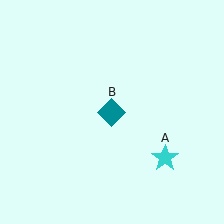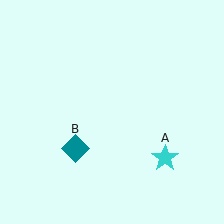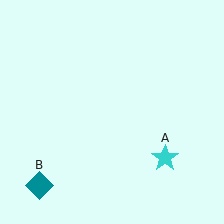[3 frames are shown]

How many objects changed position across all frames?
1 object changed position: teal diamond (object B).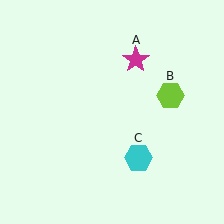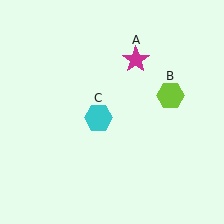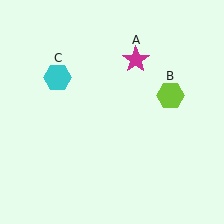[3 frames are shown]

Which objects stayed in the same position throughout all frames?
Magenta star (object A) and lime hexagon (object B) remained stationary.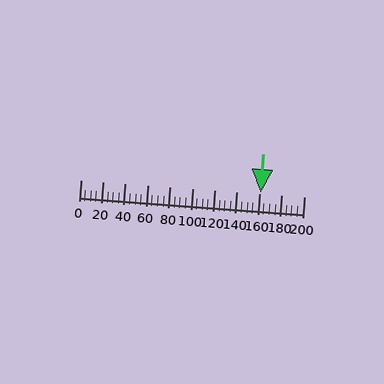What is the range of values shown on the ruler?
The ruler shows values from 0 to 200.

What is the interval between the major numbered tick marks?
The major tick marks are spaced 20 units apart.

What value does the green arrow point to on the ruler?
The green arrow points to approximately 161.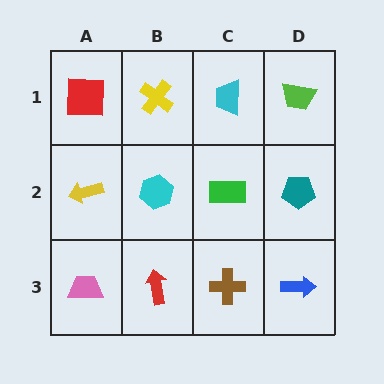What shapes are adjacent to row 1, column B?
A cyan hexagon (row 2, column B), a red square (row 1, column A), a cyan trapezoid (row 1, column C).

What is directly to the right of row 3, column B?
A brown cross.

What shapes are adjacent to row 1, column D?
A teal pentagon (row 2, column D), a cyan trapezoid (row 1, column C).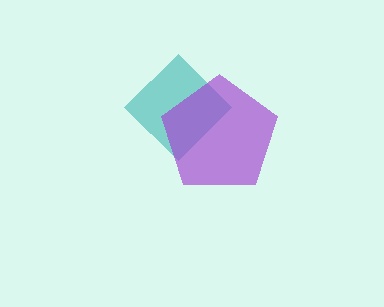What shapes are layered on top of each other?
The layered shapes are: a teal diamond, a purple pentagon.